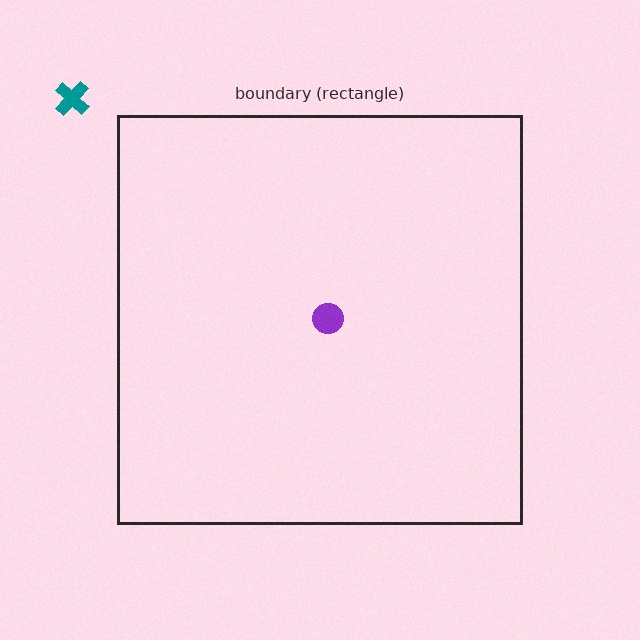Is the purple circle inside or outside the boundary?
Inside.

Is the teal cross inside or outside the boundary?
Outside.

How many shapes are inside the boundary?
1 inside, 1 outside.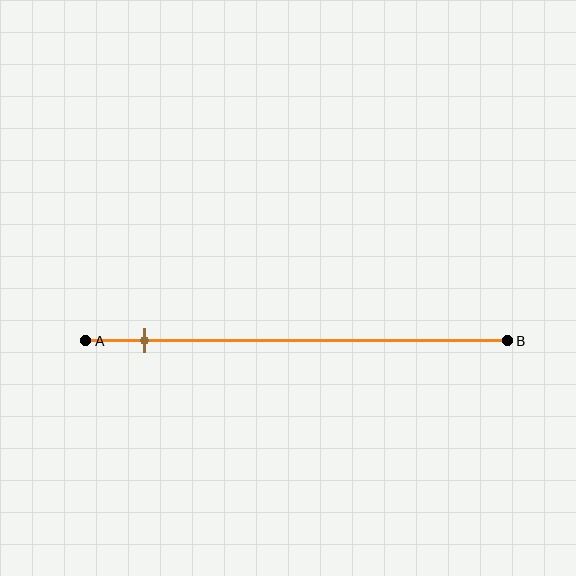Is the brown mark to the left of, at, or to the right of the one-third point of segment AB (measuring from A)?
The brown mark is to the left of the one-third point of segment AB.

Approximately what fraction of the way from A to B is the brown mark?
The brown mark is approximately 15% of the way from A to B.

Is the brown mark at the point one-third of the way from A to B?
No, the mark is at about 15% from A, not at the 33% one-third point.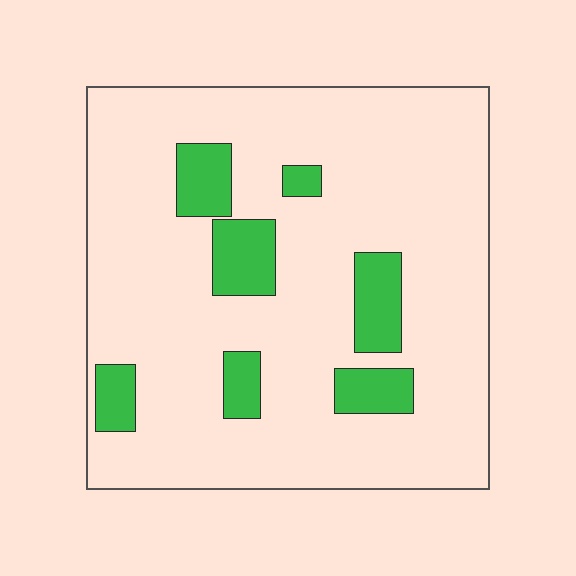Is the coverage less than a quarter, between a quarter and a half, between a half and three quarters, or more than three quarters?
Less than a quarter.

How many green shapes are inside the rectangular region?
7.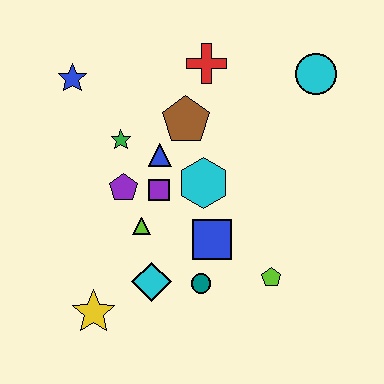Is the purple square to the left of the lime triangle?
No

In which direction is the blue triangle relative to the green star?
The blue triangle is to the right of the green star.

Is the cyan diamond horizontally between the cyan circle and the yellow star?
Yes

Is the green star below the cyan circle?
Yes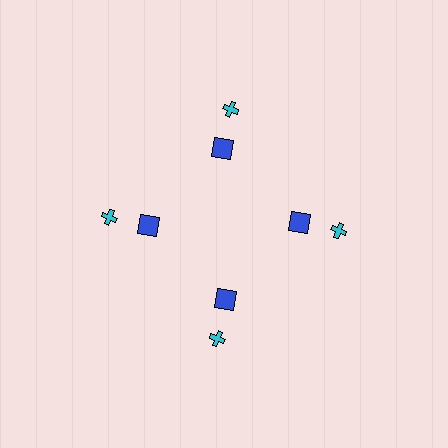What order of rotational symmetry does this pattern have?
This pattern has 4-fold rotational symmetry.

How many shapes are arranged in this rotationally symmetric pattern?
There are 8 shapes, arranged in 4 groups of 2.